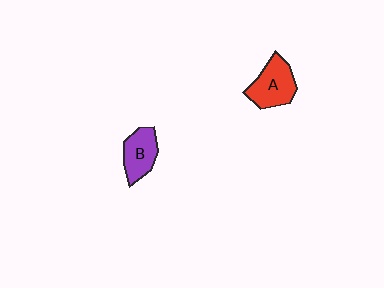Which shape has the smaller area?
Shape B (purple).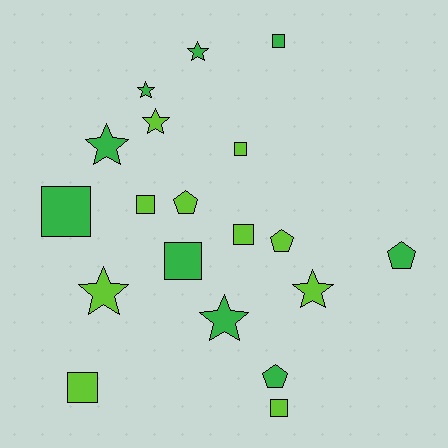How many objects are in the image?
There are 19 objects.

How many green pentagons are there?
There are 2 green pentagons.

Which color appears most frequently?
Lime, with 10 objects.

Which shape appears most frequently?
Square, with 8 objects.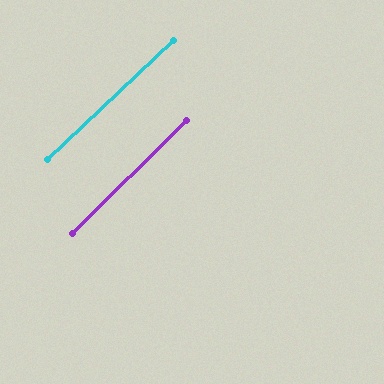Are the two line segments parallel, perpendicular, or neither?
Parallel — their directions differ by only 1.1°.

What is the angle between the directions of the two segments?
Approximately 1 degree.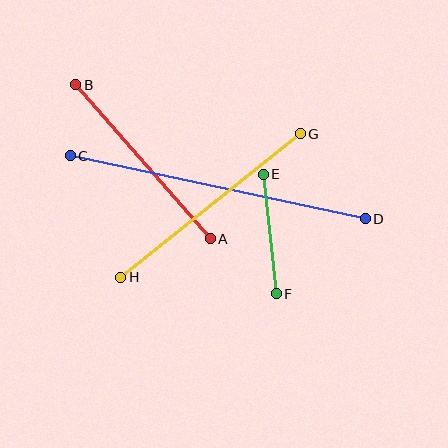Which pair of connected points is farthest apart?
Points C and D are farthest apart.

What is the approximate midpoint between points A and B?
The midpoint is at approximately (143, 162) pixels.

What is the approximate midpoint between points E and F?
The midpoint is at approximately (270, 234) pixels.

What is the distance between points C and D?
The distance is approximately 302 pixels.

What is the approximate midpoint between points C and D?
The midpoint is at approximately (218, 187) pixels.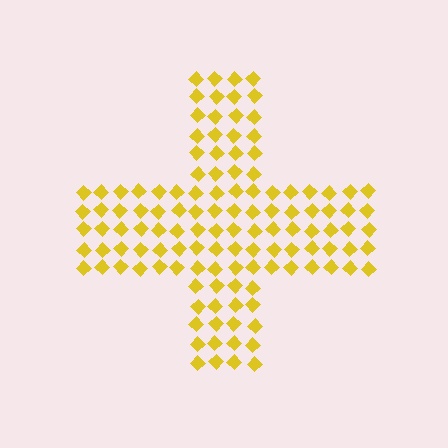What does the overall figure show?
The overall figure shows a cross.